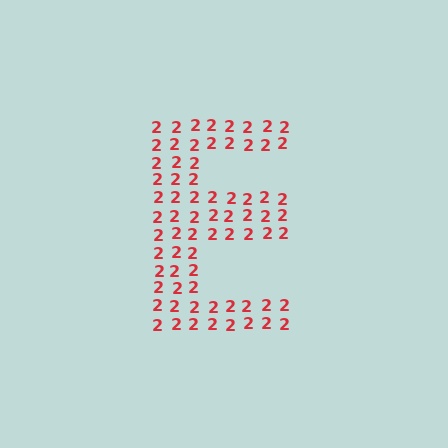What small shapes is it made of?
It is made of small digit 2's.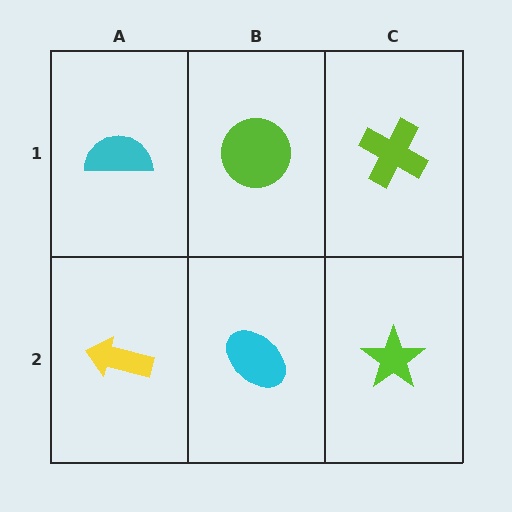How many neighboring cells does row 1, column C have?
2.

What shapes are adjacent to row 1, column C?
A lime star (row 2, column C), a lime circle (row 1, column B).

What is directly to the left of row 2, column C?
A cyan ellipse.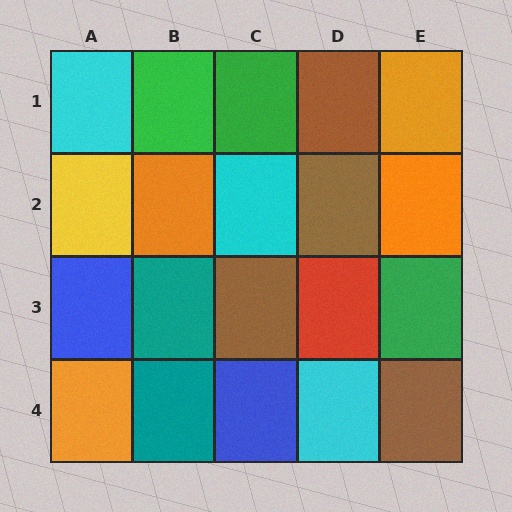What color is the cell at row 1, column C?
Green.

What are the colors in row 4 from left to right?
Orange, teal, blue, cyan, brown.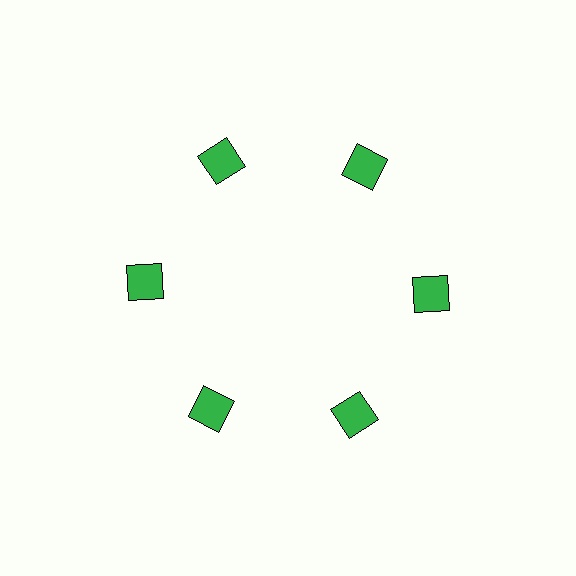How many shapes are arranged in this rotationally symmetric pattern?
There are 6 shapes, arranged in 6 groups of 1.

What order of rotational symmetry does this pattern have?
This pattern has 6-fold rotational symmetry.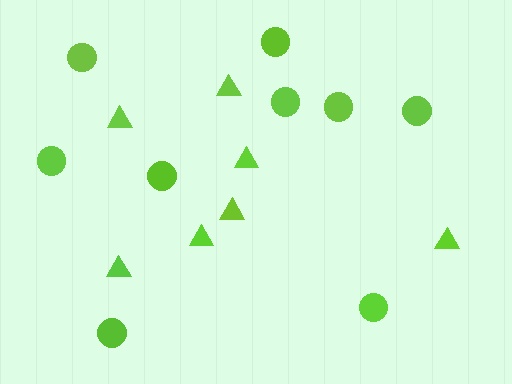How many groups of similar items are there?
There are 2 groups: one group of triangles (7) and one group of circles (9).